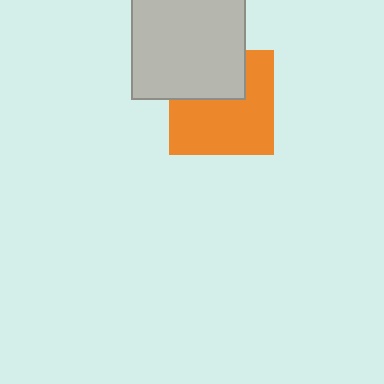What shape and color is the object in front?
The object in front is a light gray square.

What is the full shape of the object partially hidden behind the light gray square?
The partially hidden object is an orange square.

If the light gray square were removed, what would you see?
You would see the complete orange square.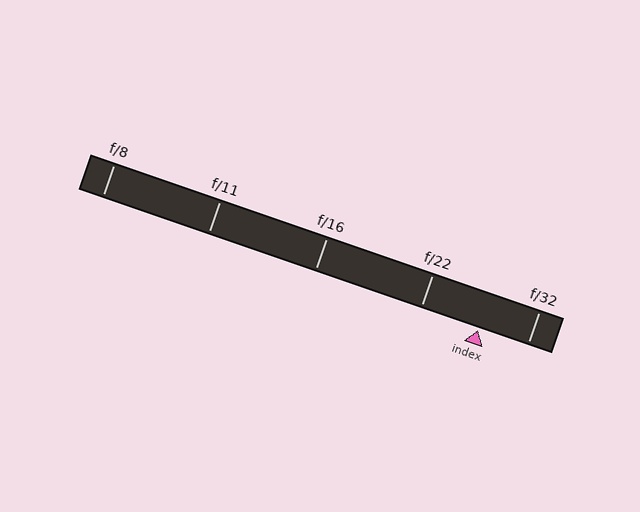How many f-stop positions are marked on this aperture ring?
There are 5 f-stop positions marked.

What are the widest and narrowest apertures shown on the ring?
The widest aperture shown is f/8 and the narrowest is f/32.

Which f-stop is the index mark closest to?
The index mark is closest to f/32.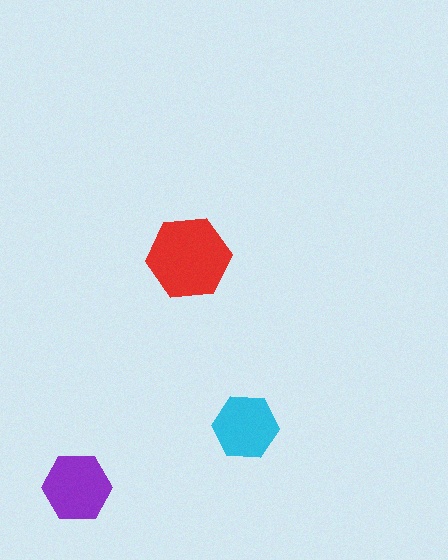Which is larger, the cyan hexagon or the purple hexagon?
The purple one.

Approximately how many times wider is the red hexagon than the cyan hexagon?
About 1.5 times wider.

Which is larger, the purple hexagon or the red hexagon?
The red one.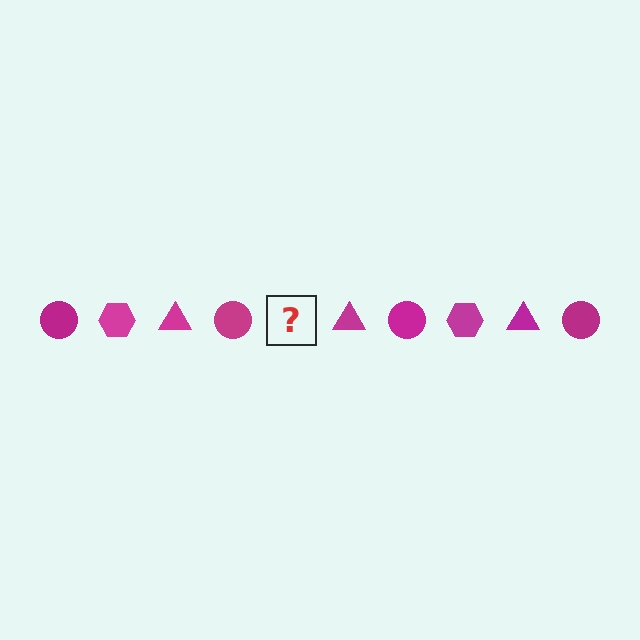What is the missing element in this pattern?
The missing element is a magenta hexagon.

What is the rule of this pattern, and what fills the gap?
The rule is that the pattern cycles through circle, hexagon, triangle shapes in magenta. The gap should be filled with a magenta hexagon.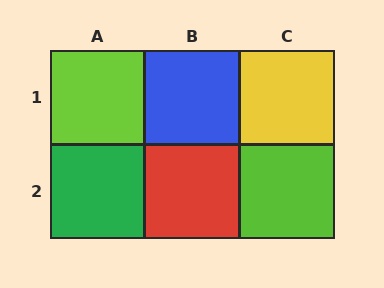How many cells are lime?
2 cells are lime.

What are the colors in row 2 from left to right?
Green, red, lime.